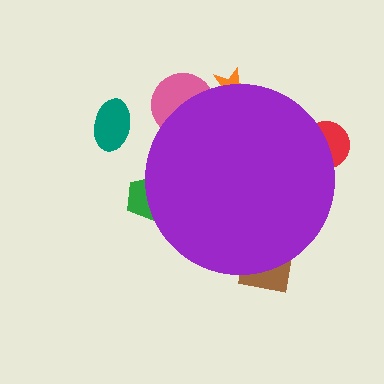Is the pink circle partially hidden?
Yes, the pink circle is partially hidden behind the purple circle.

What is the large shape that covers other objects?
A purple circle.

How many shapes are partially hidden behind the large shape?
5 shapes are partially hidden.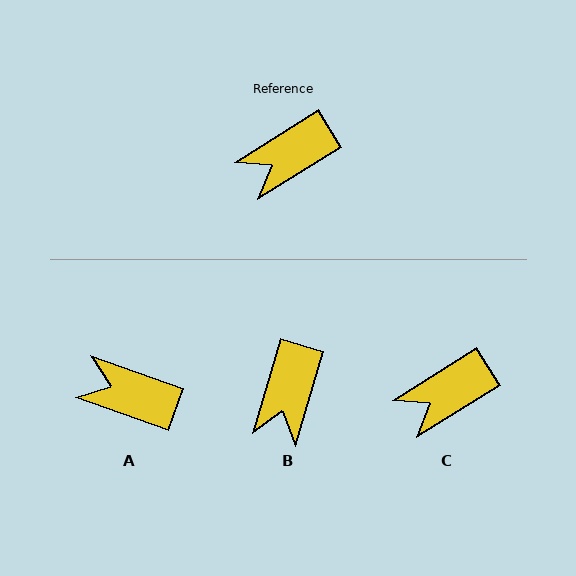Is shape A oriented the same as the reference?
No, it is off by about 52 degrees.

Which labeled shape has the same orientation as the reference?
C.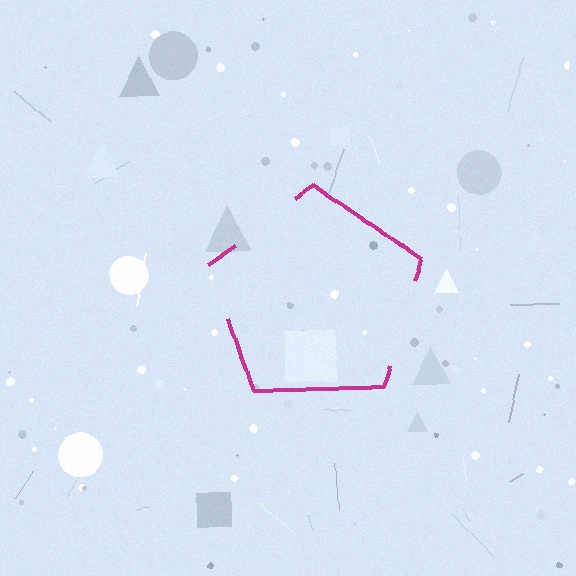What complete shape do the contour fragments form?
The contour fragments form a pentagon.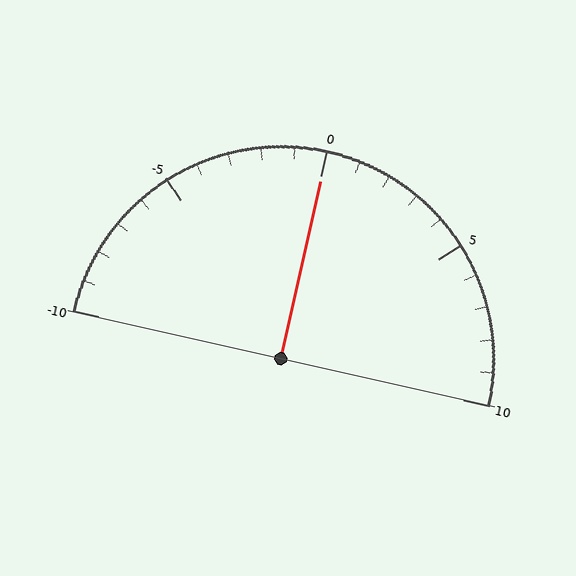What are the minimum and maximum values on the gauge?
The gauge ranges from -10 to 10.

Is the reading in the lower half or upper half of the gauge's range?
The reading is in the upper half of the range (-10 to 10).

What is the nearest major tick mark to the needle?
The nearest major tick mark is 0.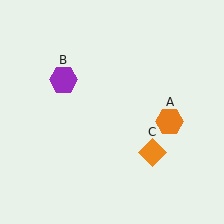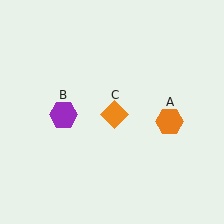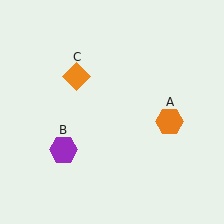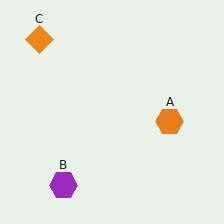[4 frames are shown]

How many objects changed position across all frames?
2 objects changed position: purple hexagon (object B), orange diamond (object C).